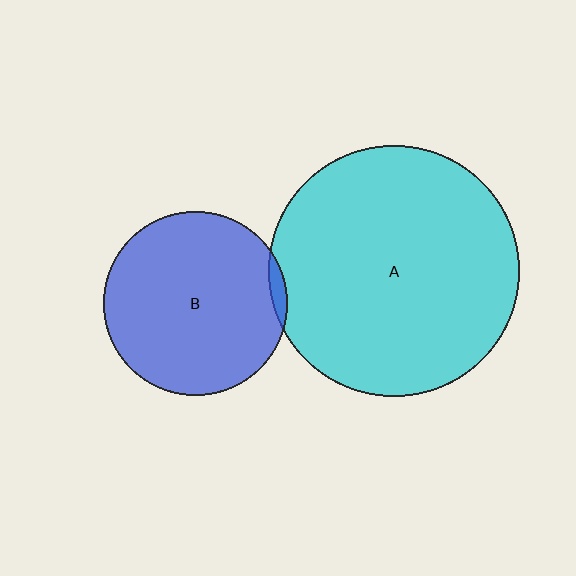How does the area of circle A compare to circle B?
Approximately 1.9 times.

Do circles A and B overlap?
Yes.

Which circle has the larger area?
Circle A (cyan).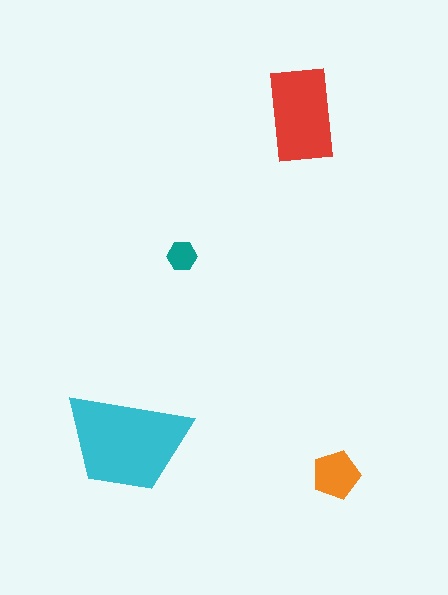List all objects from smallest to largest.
The teal hexagon, the orange pentagon, the red rectangle, the cyan trapezoid.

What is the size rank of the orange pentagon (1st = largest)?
3rd.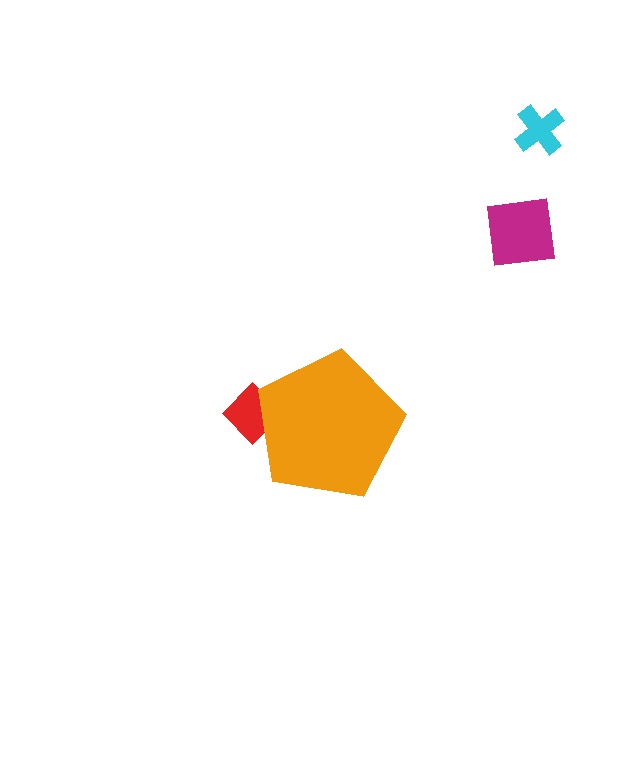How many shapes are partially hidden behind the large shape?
1 shape is partially hidden.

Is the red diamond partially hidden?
Yes, the red diamond is partially hidden behind the orange pentagon.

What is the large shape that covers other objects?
An orange pentagon.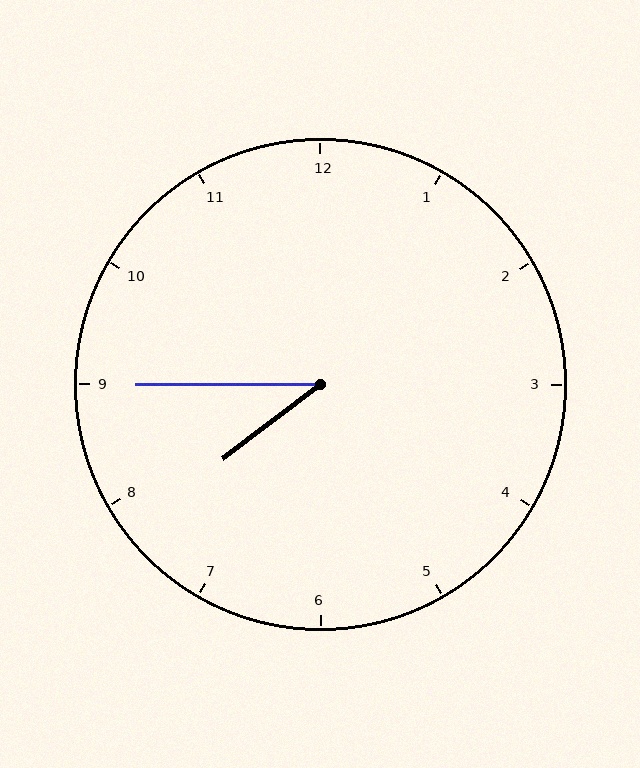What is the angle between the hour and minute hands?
Approximately 38 degrees.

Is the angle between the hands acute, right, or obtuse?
It is acute.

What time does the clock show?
7:45.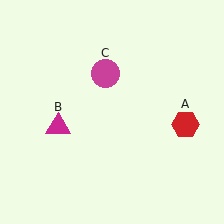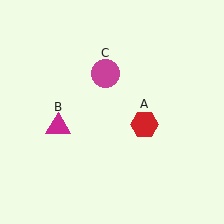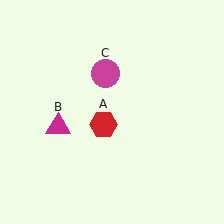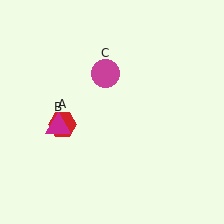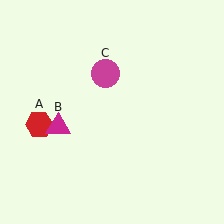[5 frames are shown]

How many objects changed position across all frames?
1 object changed position: red hexagon (object A).